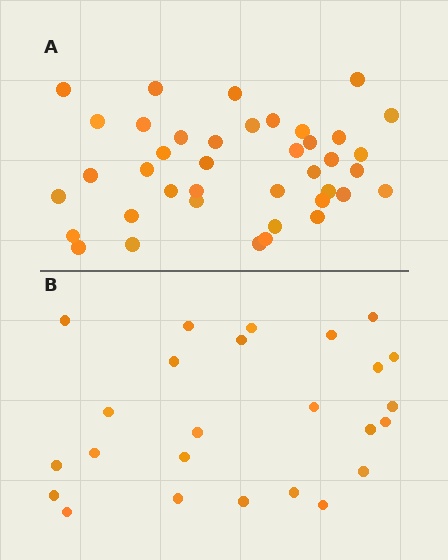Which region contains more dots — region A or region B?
Region A (the top region) has more dots.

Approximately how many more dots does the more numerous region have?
Region A has approximately 15 more dots than region B.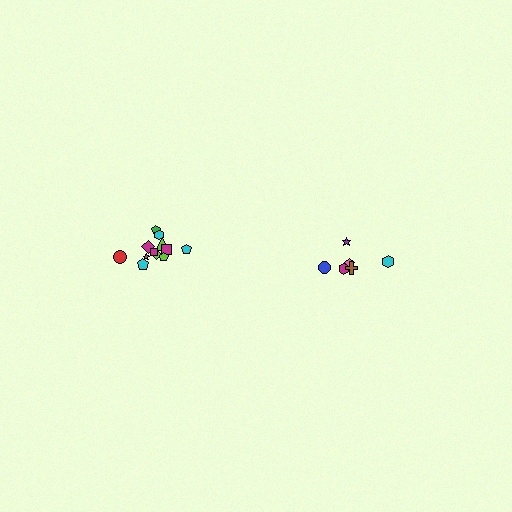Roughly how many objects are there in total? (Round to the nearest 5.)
Roughly 20 objects in total.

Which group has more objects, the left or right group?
The left group.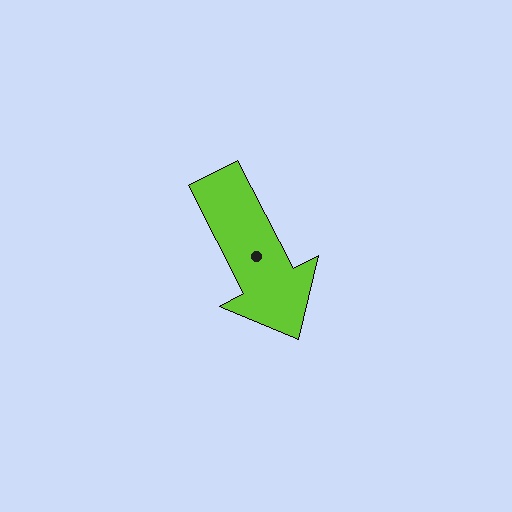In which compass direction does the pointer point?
Southeast.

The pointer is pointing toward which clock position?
Roughly 5 o'clock.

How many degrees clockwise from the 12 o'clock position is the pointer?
Approximately 153 degrees.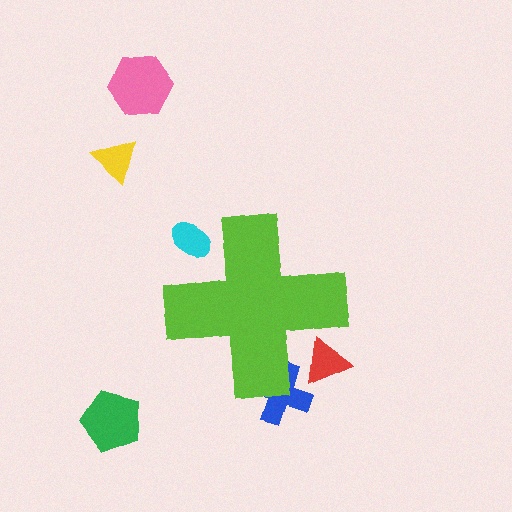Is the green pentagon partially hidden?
No, the green pentagon is fully visible.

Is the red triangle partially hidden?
Yes, the red triangle is partially hidden behind the lime cross.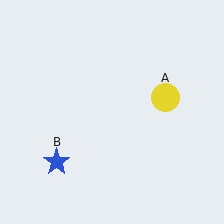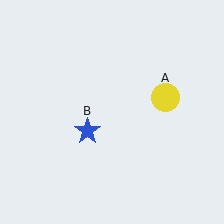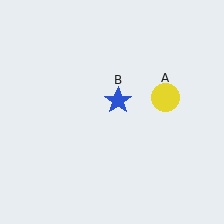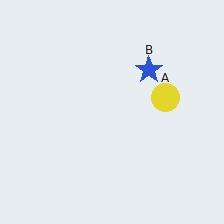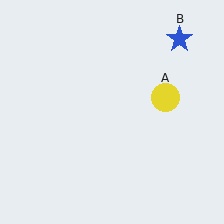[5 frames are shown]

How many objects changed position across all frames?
1 object changed position: blue star (object B).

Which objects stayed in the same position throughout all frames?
Yellow circle (object A) remained stationary.